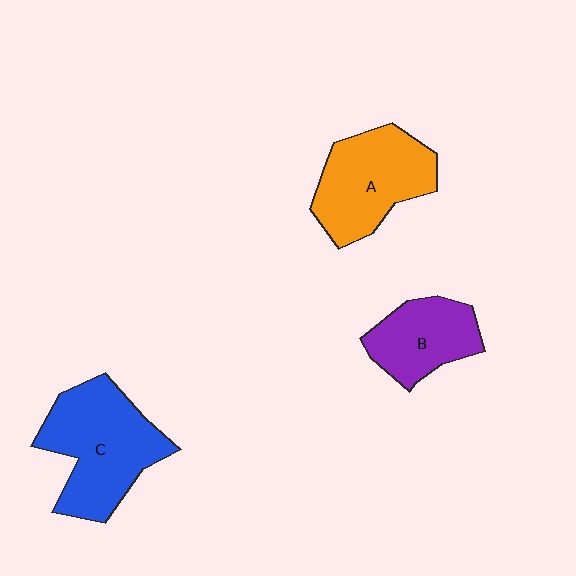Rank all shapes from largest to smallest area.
From largest to smallest: C (blue), A (orange), B (purple).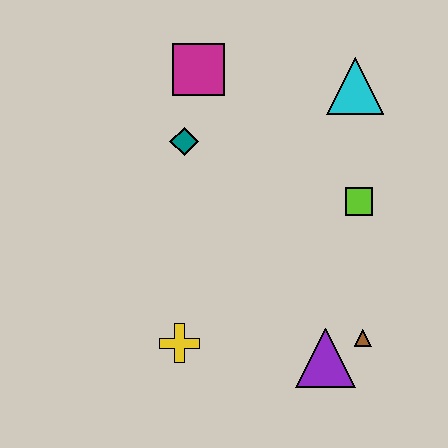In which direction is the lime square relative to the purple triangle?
The lime square is above the purple triangle.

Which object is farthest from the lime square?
The yellow cross is farthest from the lime square.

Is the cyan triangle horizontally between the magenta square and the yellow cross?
No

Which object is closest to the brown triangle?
The purple triangle is closest to the brown triangle.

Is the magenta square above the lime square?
Yes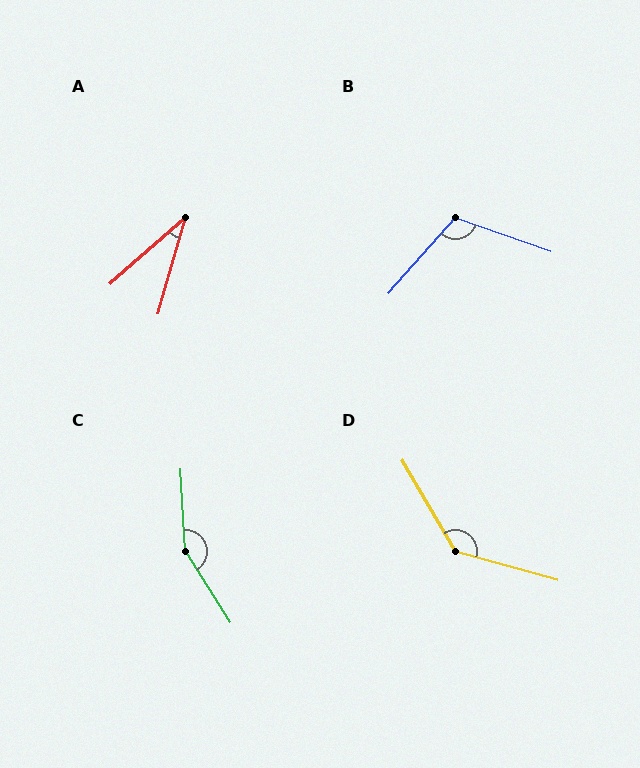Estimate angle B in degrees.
Approximately 112 degrees.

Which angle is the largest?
C, at approximately 151 degrees.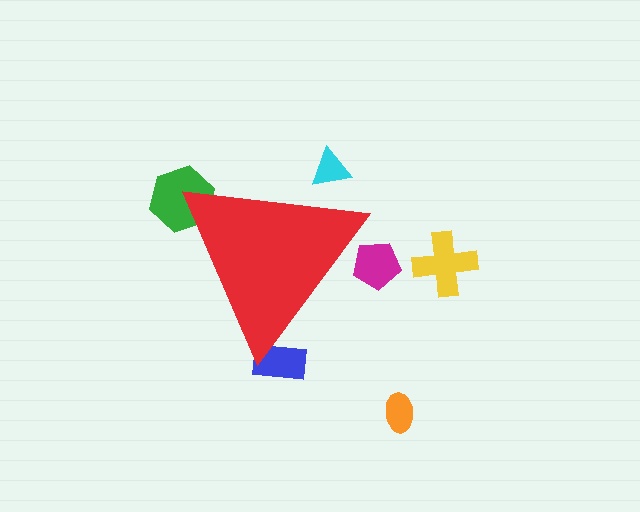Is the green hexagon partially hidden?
Yes, the green hexagon is partially hidden behind the red triangle.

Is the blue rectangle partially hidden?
Yes, the blue rectangle is partially hidden behind the red triangle.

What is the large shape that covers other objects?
A red triangle.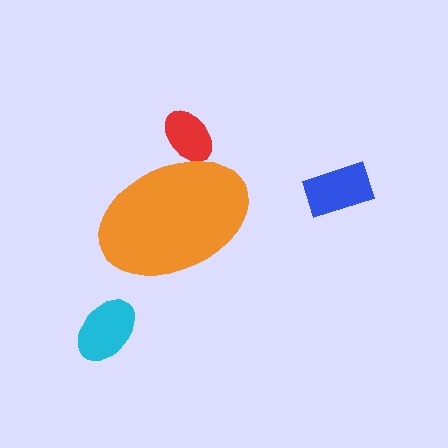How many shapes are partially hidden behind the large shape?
1 shape is partially hidden.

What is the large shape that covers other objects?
An orange ellipse.